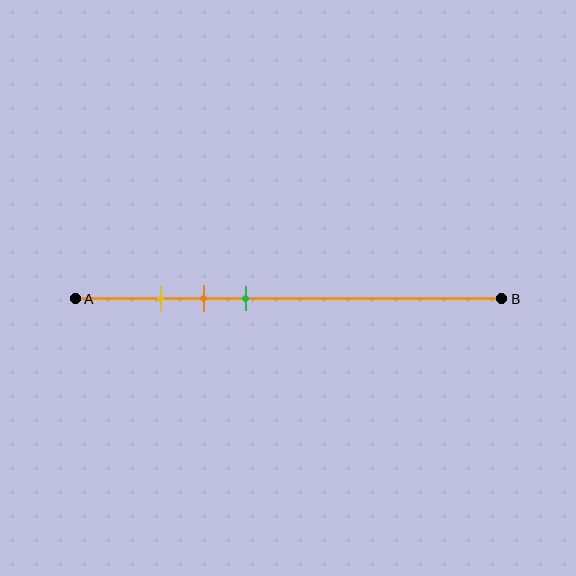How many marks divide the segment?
There are 3 marks dividing the segment.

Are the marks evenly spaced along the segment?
Yes, the marks are approximately evenly spaced.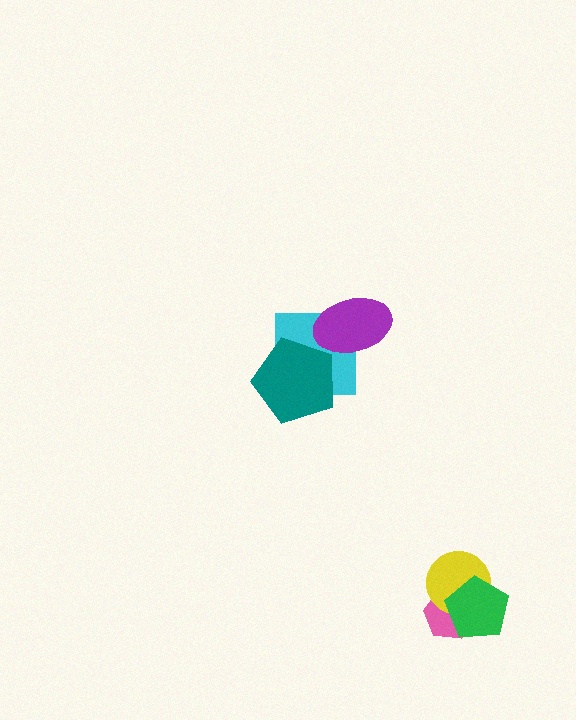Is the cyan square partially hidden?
Yes, it is partially covered by another shape.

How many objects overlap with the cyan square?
2 objects overlap with the cyan square.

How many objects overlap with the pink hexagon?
2 objects overlap with the pink hexagon.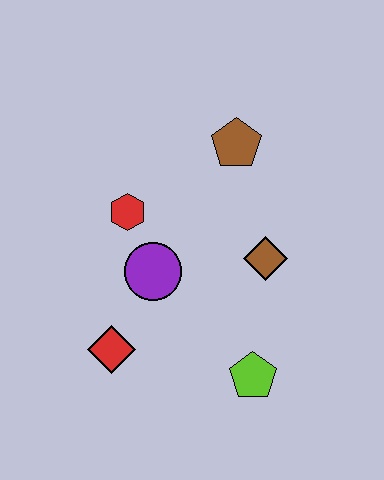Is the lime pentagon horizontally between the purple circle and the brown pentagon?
No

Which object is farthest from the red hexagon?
The lime pentagon is farthest from the red hexagon.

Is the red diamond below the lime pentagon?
No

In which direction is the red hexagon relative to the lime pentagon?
The red hexagon is above the lime pentagon.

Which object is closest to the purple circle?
The red hexagon is closest to the purple circle.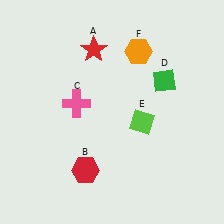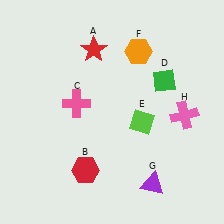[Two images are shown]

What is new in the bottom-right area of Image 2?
A pink cross (H) was added in the bottom-right area of Image 2.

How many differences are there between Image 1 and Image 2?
There are 2 differences between the two images.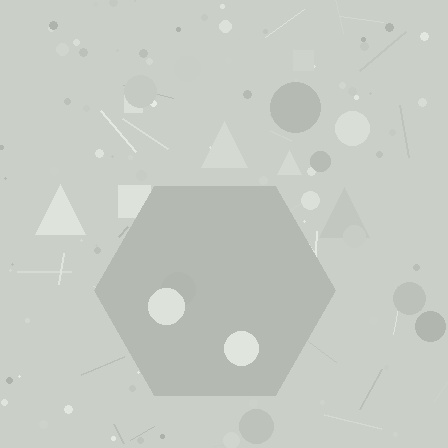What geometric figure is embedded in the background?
A hexagon is embedded in the background.